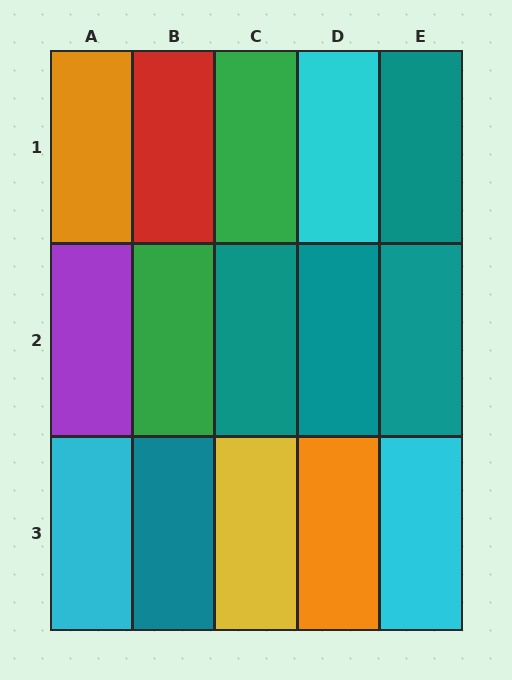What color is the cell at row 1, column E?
Teal.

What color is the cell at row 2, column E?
Teal.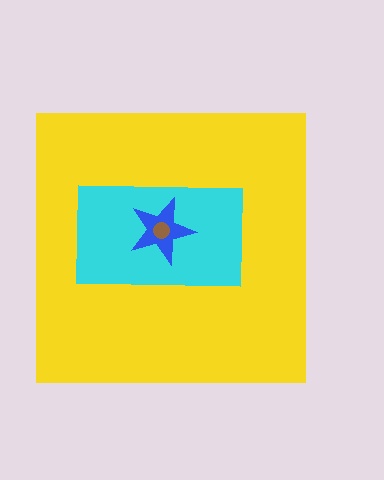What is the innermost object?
The brown circle.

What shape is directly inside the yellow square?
The cyan rectangle.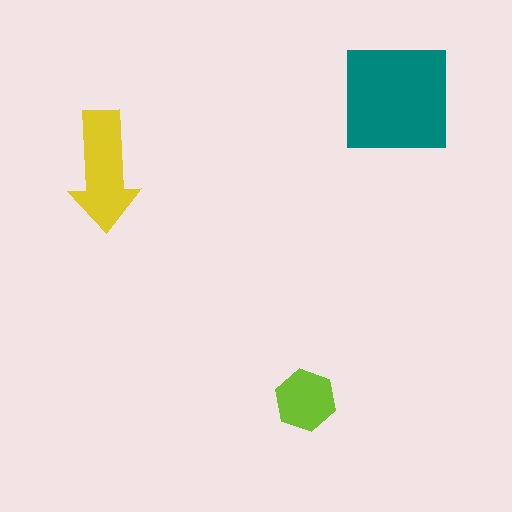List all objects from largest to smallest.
The teal square, the yellow arrow, the lime hexagon.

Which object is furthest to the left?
The yellow arrow is leftmost.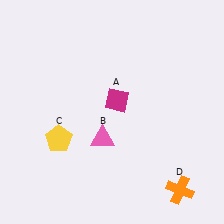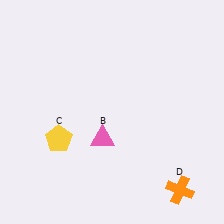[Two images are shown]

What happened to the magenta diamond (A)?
The magenta diamond (A) was removed in Image 2. It was in the top-right area of Image 1.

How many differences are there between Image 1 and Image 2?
There is 1 difference between the two images.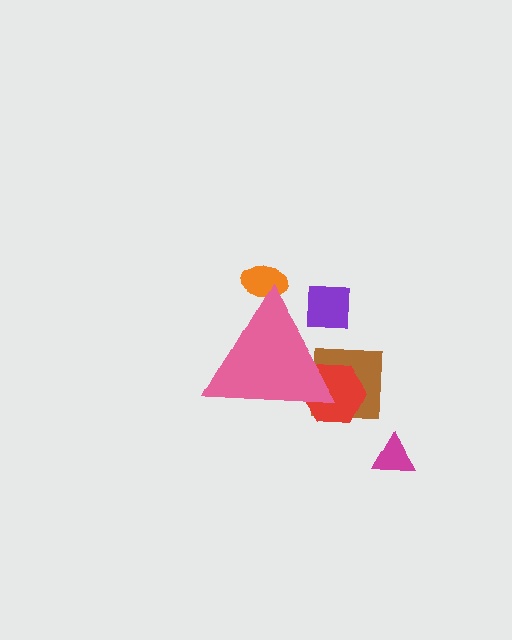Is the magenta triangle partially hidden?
No, the magenta triangle is fully visible.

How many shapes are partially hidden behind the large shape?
4 shapes are partially hidden.